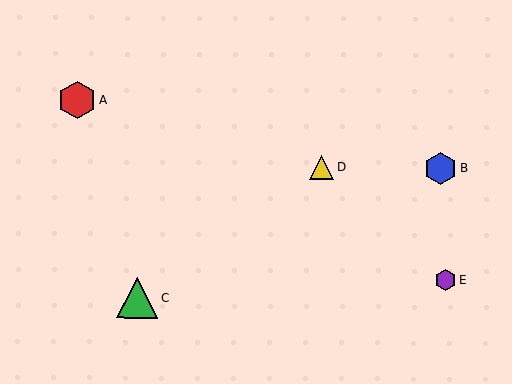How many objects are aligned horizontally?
2 objects (B, D) are aligned horizontally.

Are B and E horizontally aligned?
No, B is at y≈168 and E is at y≈280.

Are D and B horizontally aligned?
Yes, both are at y≈168.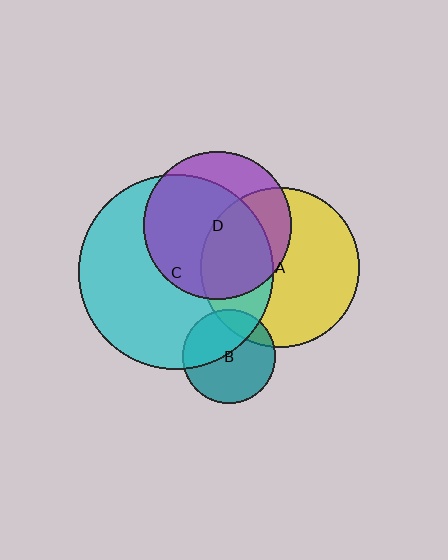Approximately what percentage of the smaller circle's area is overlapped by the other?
Approximately 40%.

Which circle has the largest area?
Circle C (cyan).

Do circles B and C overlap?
Yes.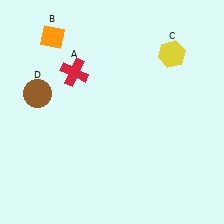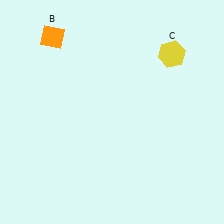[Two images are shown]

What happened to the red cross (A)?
The red cross (A) was removed in Image 2. It was in the top-left area of Image 1.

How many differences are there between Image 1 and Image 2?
There are 2 differences between the two images.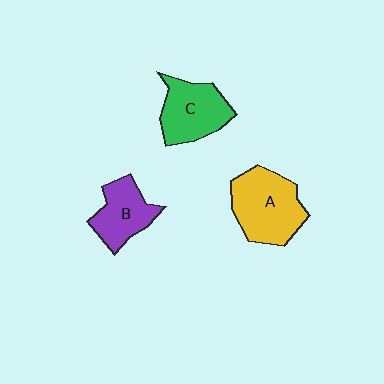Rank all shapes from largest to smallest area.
From largest to smallest: A (yellow), C (green), B (purple).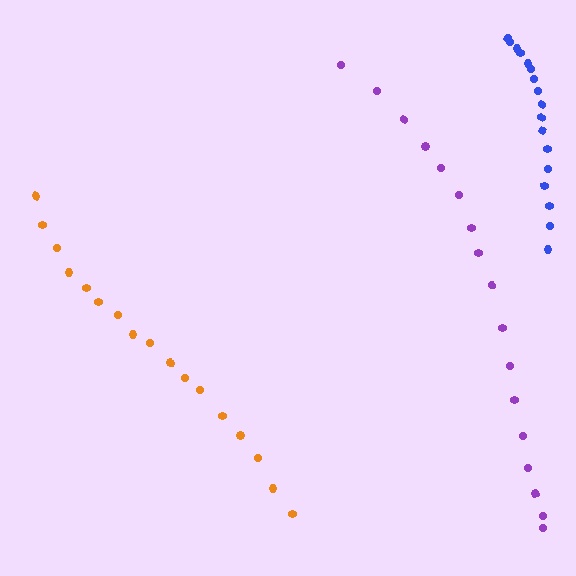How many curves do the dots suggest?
There are 3 distinct paths.